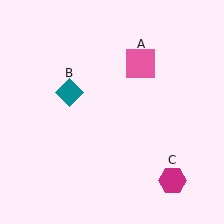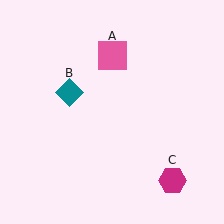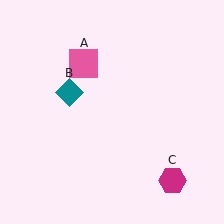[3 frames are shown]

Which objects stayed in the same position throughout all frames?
Teal diamond (object B) and magenta hexagon (object C) remained stationary.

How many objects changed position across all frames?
1 object changed position: pink square (object A).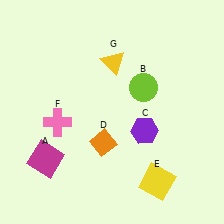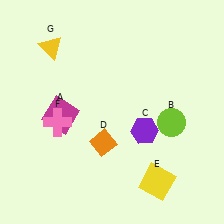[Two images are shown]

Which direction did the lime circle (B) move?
The lime circle (B) moved down.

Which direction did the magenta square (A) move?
The magenta square (A) moved up.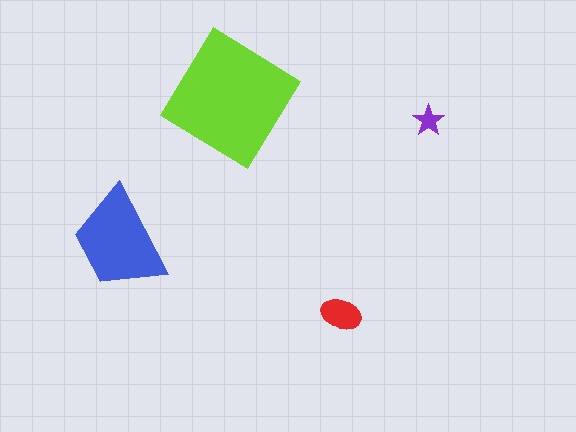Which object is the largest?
The lime diamond.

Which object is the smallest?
The purple star.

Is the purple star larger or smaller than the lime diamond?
Smaller.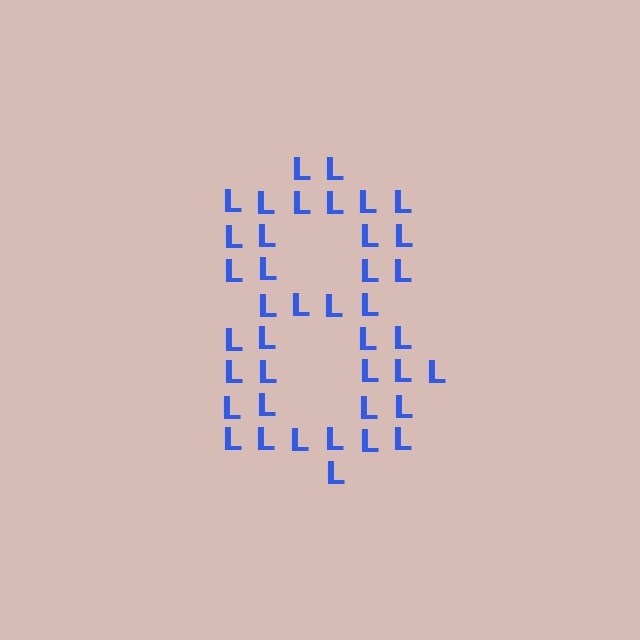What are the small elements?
The small elements are letter L's.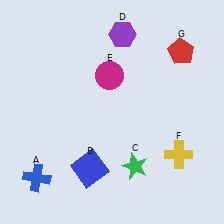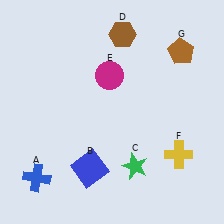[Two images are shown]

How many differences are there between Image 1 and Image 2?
There are 2 differences between the two images.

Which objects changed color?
D changed from purple to brown. G changed from red to brown.